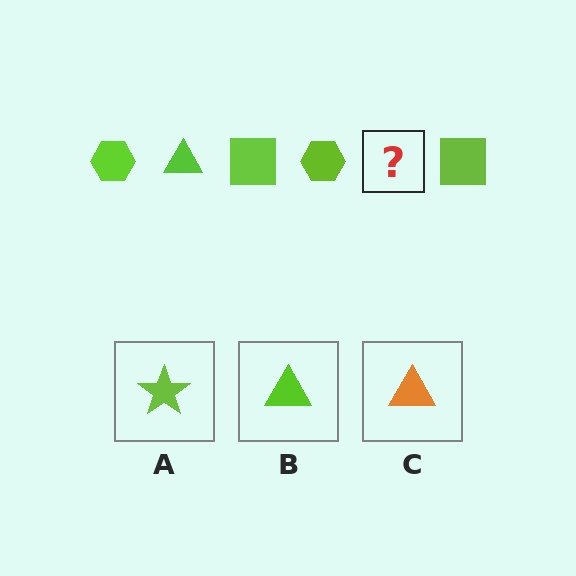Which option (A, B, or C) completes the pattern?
B.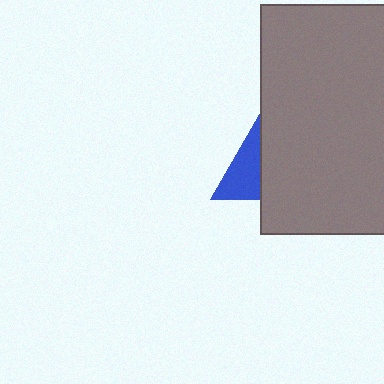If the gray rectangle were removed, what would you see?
You would see the complete blue triangle.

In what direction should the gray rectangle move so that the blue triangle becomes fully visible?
The gray rectangle should move right. That is the shortest direction to clear the overlap and leave the blue triangle fully visible.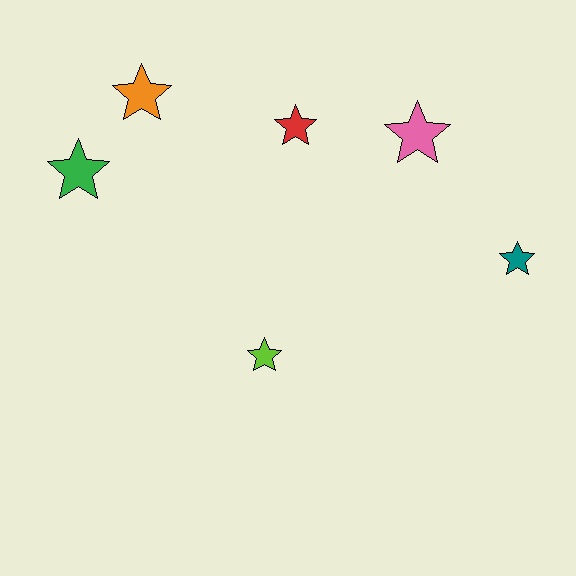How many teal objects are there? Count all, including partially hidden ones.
There is 1 teal object.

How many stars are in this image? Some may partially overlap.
There are 6 stars.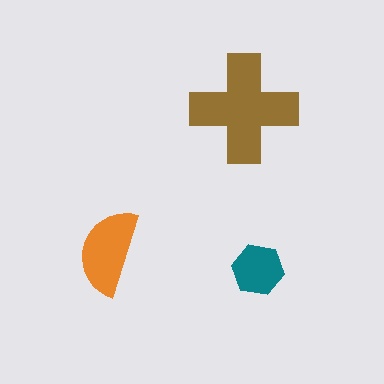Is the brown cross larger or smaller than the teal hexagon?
Larger.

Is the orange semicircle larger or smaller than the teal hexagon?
Larger.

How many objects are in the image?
There are 3 objects in the image.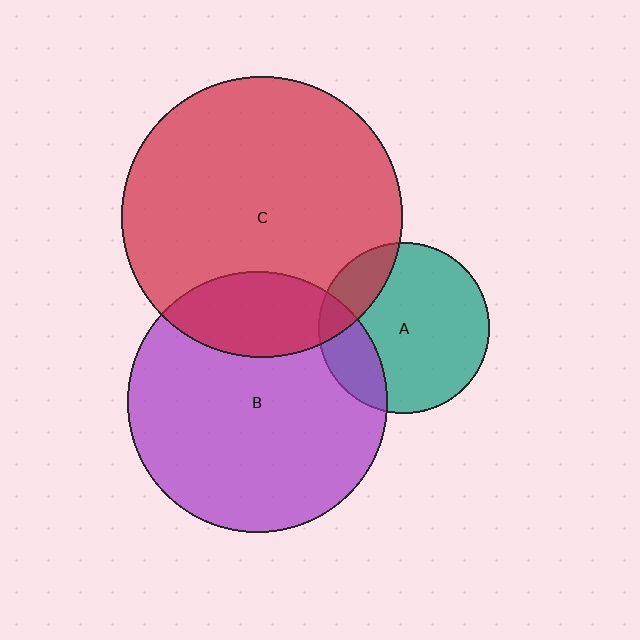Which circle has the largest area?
Circle C (red).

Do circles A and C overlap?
Yes.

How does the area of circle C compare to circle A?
Approximately 2.7 times.